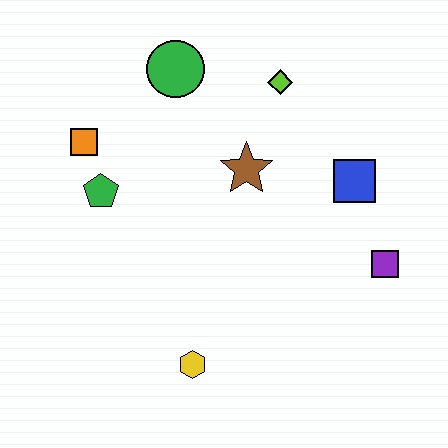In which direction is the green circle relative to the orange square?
The green circle is to the right of the orange square.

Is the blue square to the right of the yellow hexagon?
Yes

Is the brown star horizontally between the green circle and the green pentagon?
No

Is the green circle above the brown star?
Yes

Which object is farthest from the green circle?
The yellow hexagon is farthest from the green circle.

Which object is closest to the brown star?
The lime diamond is closest to the brown star.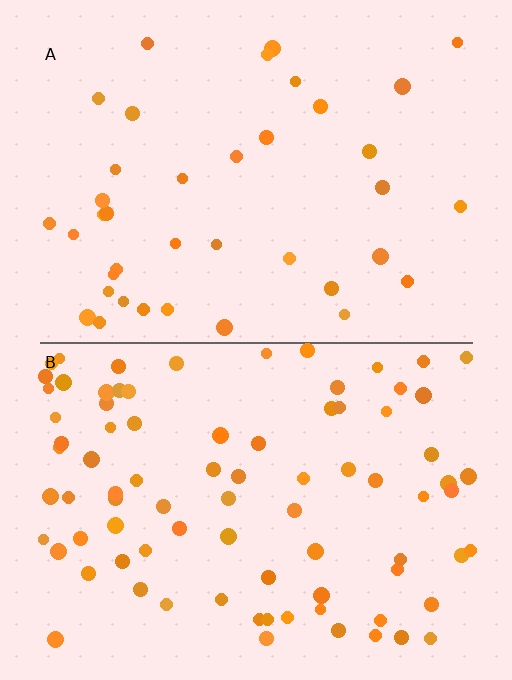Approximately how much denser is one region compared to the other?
Approximately 2.2× — region B over region A.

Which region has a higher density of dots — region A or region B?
B (the bottom).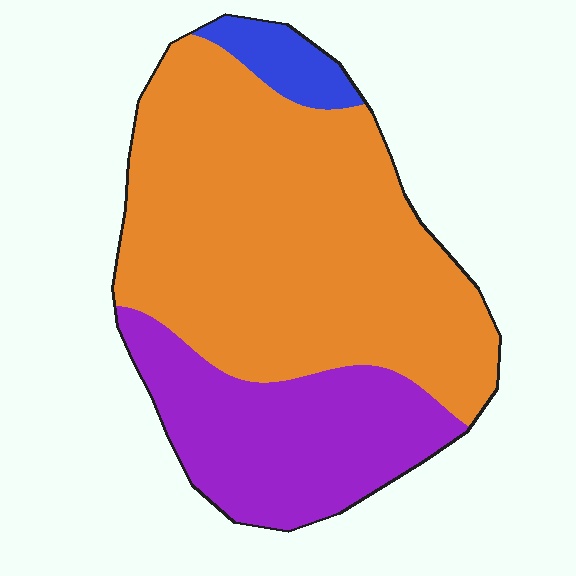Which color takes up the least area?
Blue, at roughly 5%.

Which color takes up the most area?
Orange, at roughly 65%.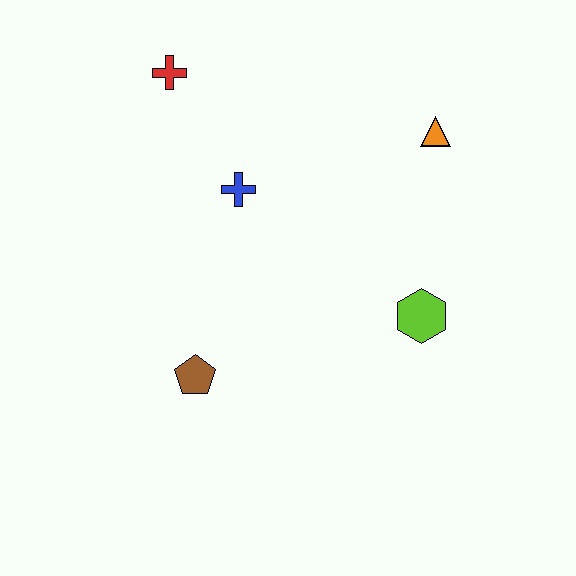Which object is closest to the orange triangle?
The lime hexagon is closest to the orange triangle.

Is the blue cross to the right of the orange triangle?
No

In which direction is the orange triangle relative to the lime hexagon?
The orange triangle is above the lime hexagon.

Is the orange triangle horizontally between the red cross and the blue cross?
No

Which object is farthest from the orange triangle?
The brown pentagon is farthest from the orange triangle.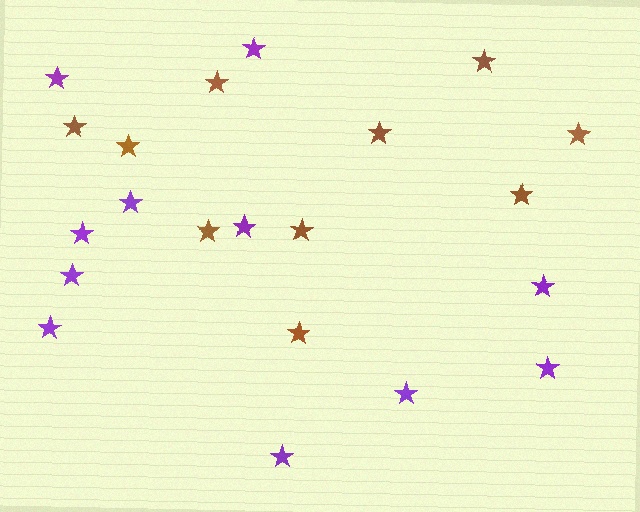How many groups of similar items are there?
There are 2 groups: one group of brown stars (10) and one group of purple stars (11).